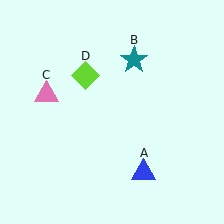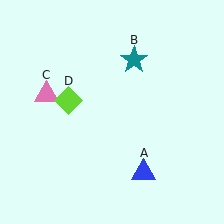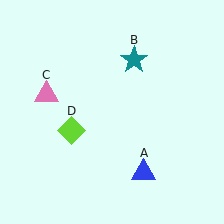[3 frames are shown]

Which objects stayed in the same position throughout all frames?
Blue triangle (object A) and teal star (object B) and pink triangle (object C) remained stationary.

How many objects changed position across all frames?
1 object changed position: lime diamond (object D).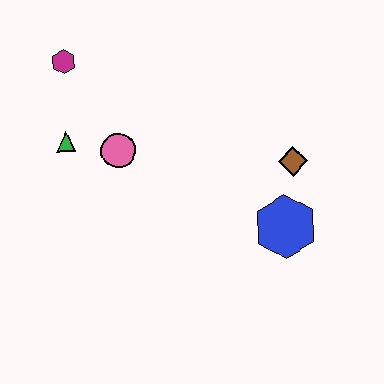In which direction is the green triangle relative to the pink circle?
The green triangle is to the left of the pink circle.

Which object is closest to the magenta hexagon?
The green triangle is closest to the magenta hexagon.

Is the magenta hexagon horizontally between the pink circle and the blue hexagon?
No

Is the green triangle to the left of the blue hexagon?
Yes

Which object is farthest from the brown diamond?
The magenta hexagon is farthest from the brown diamond.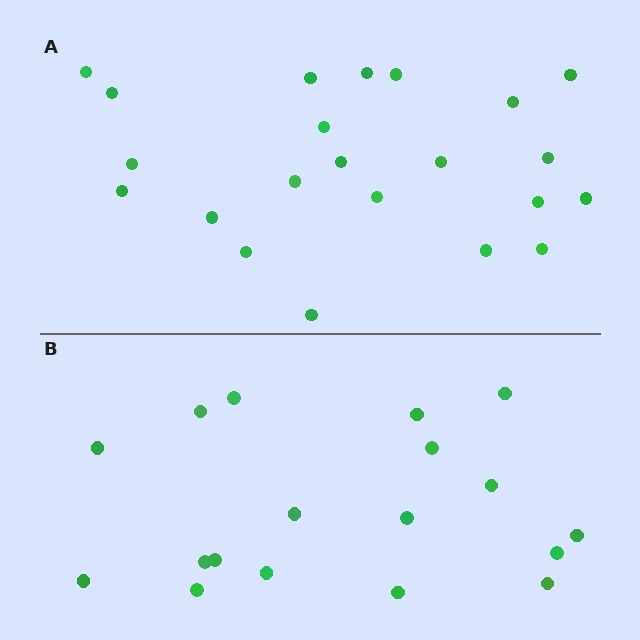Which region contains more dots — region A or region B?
Region A (the top region) has more dots.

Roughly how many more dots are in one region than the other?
Region A has about 4 more dots than region B.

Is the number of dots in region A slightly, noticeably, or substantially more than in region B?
Region A has only slightly more — the two regions are fairly close. The ratio is roughly 1.2 to 1.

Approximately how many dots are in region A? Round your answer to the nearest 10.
About 20 dots. (The exact count is 22, which rounds to 20.)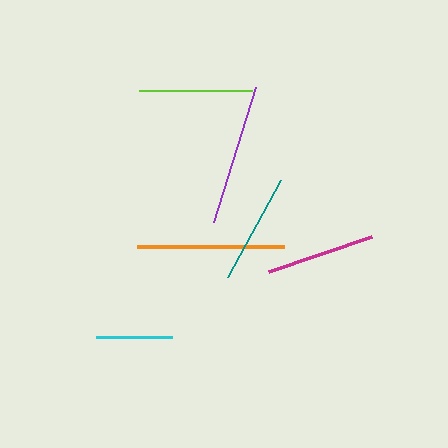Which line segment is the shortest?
The cyan line is the shortest at approximately 77 pixels.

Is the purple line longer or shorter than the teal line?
The purple line is longer than the teal line.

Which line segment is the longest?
The orange line is the longest at approximately 147 pixels.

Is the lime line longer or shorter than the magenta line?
The lime line is longer than the magenta line.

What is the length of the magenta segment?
The magenta segment is approximately 109 pixels long.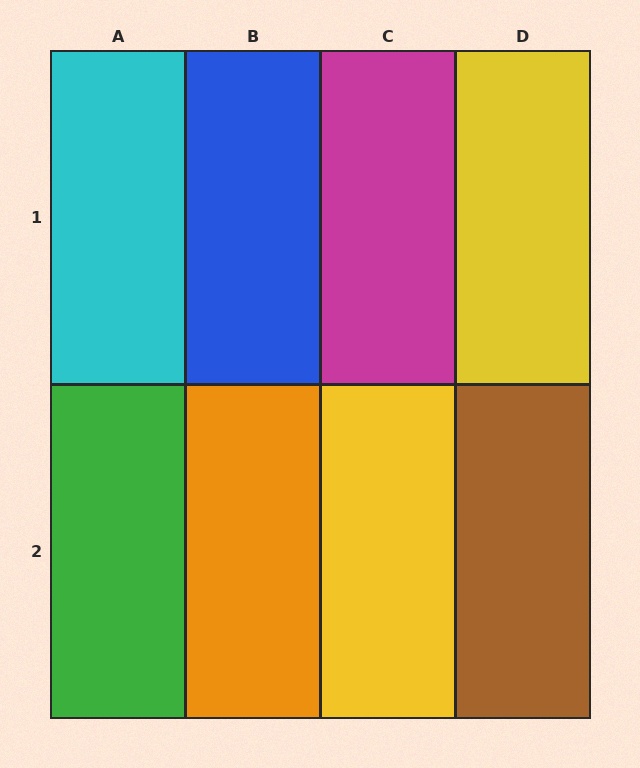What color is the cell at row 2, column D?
Brown.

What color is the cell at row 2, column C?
Yellow.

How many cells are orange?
1 cell is orange.